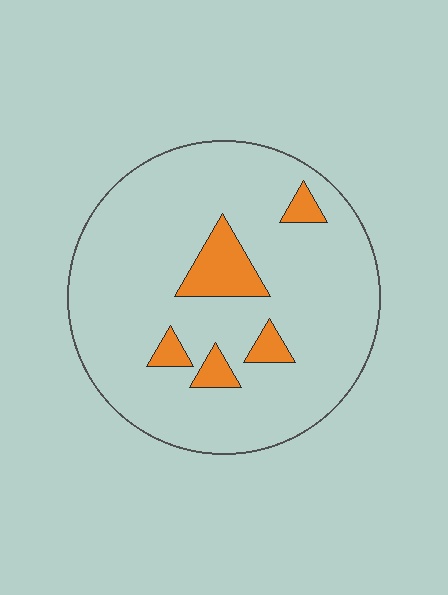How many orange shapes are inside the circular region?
5.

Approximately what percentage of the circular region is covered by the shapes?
Approximately 10%.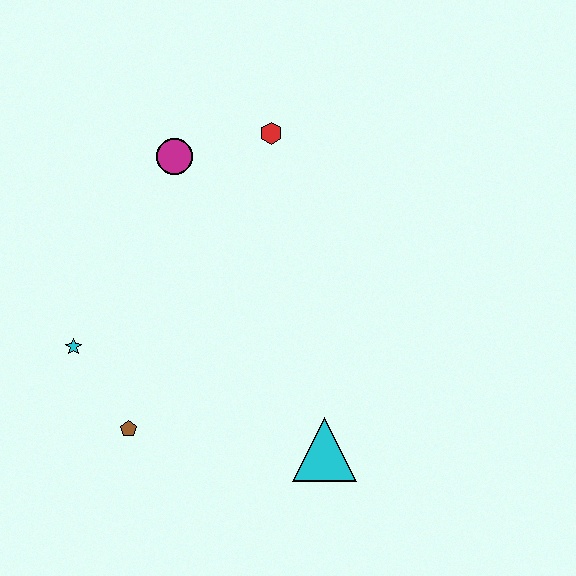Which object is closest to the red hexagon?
The magenta circle is closest to the red hexagon.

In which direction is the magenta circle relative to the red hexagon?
The magenta circle is to the left of the red hexagon.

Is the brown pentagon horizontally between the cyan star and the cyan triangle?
Yes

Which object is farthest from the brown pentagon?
The red hexagon is farthest from the brown pentagon.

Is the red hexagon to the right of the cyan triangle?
No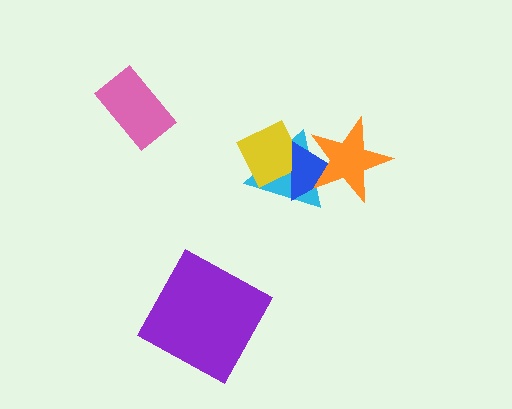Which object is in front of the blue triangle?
The orange star is in front of the blue triangle.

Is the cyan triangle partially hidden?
Yes, it is partially covered by another shape.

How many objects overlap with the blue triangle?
3 objects overlap with the blue triangle.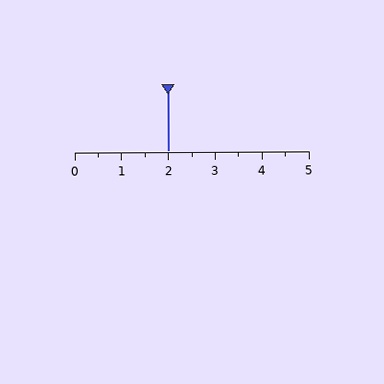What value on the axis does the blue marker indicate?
The marker indicates approximately 2.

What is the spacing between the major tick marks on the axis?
The major ticks are spaced 1 apart.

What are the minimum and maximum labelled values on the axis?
The axis runs from 0 to 5.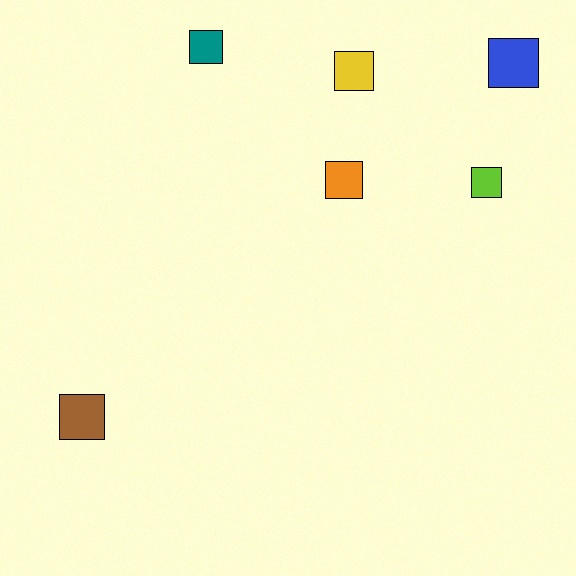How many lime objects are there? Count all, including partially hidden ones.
There is 1 lime object.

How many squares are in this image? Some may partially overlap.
There are 6 squares.